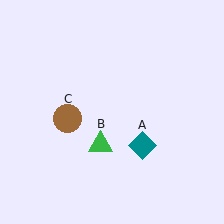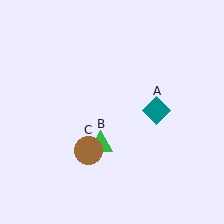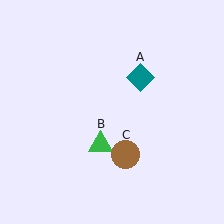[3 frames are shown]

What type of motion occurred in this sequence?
The teal diamond (object A), brown circle (object C) rotated counterclockwise around the center of the scene.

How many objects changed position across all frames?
2 objects changed position: teal diamond (object A), brown circle (object C).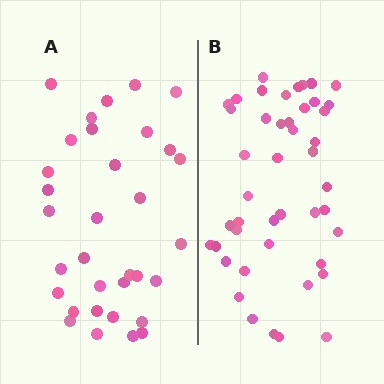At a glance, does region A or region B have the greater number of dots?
Region B (the right region) has more dots.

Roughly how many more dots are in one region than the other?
Region B has roughly 12 or so more dots than region A.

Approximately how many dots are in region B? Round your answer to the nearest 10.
About 40 dots. (The exact count is 45, which rounds to 40.)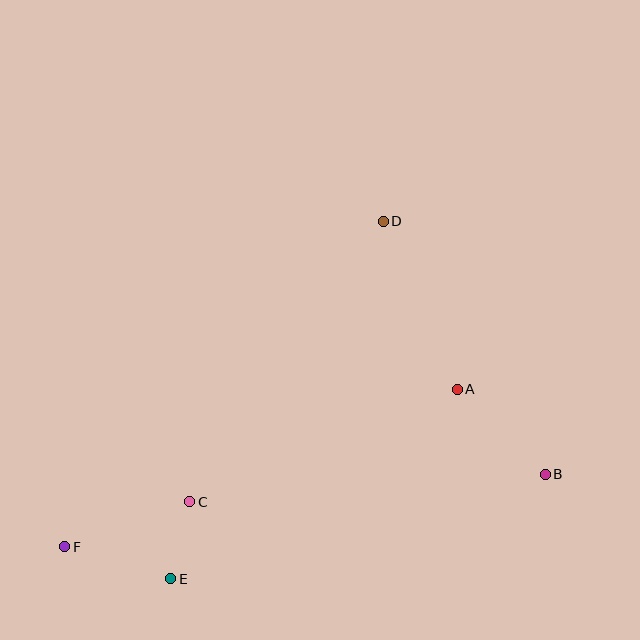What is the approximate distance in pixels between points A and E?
The distance between A and E is approximately 343 pixels.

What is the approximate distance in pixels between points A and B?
The distance between A and B is approximately 123 pixels.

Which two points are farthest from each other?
Points B and F are farthest from each other.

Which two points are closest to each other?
Points C and E are closest to each other.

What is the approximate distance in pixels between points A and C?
The distance between A and C is approximately 290 pixels.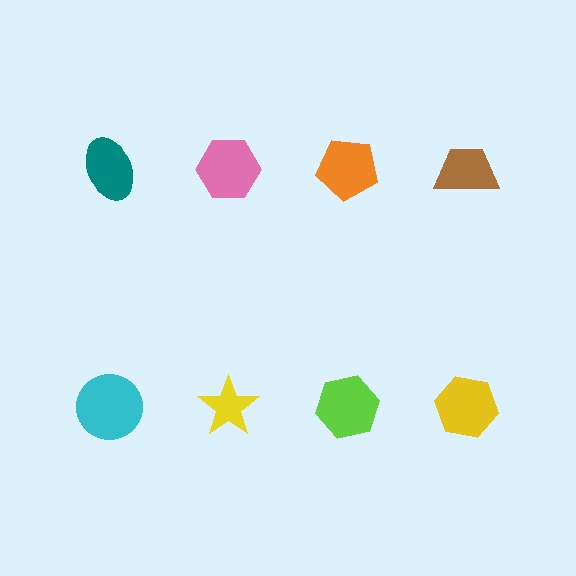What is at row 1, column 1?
A teal ellipse.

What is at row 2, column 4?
A yellow hexagon.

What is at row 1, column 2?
A pink hexagon.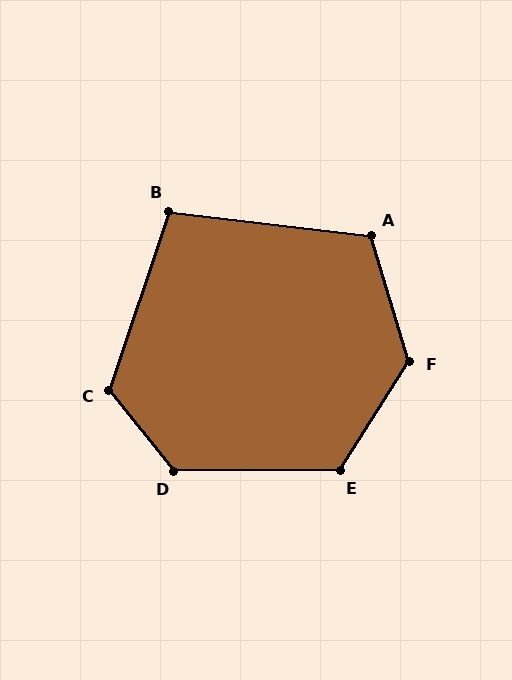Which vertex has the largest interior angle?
F, at approximately 130 degrees.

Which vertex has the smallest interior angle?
B, at approximately 102 degrees.